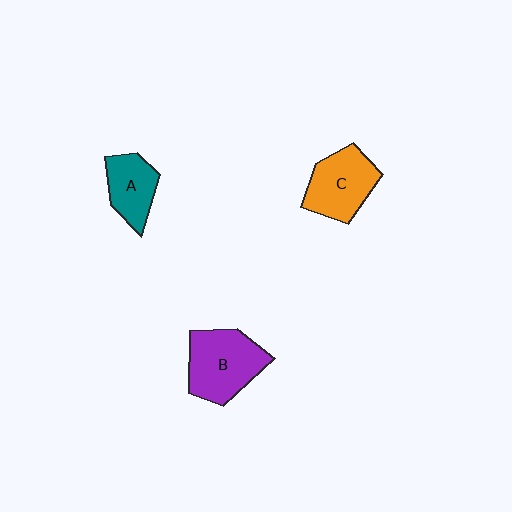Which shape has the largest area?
Shape B (purple).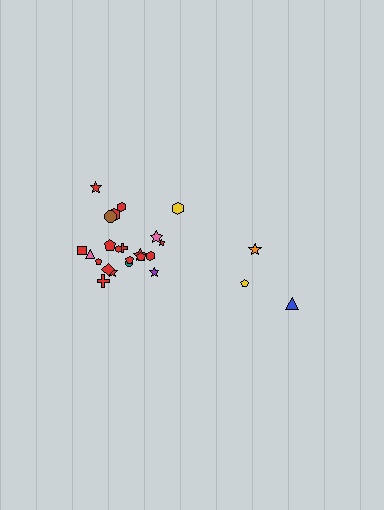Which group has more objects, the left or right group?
The left group.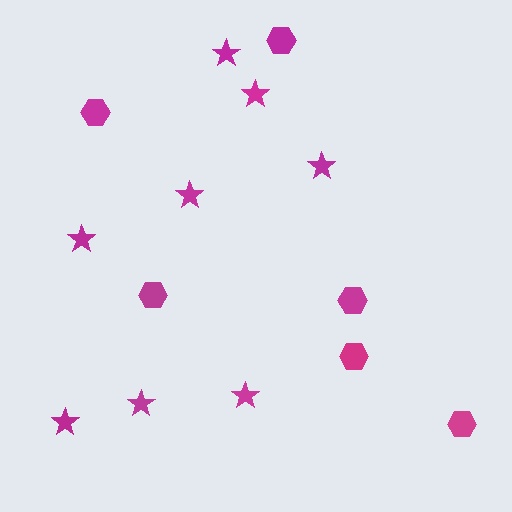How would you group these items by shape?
There are 2 groups: one group of stars (8) and one group of hexagons (6).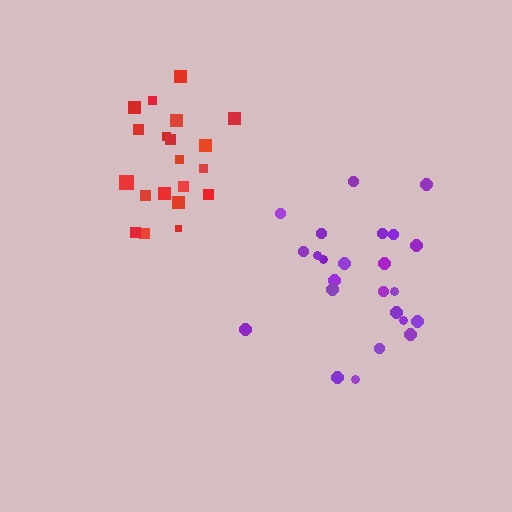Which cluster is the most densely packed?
Red.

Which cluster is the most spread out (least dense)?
Purple.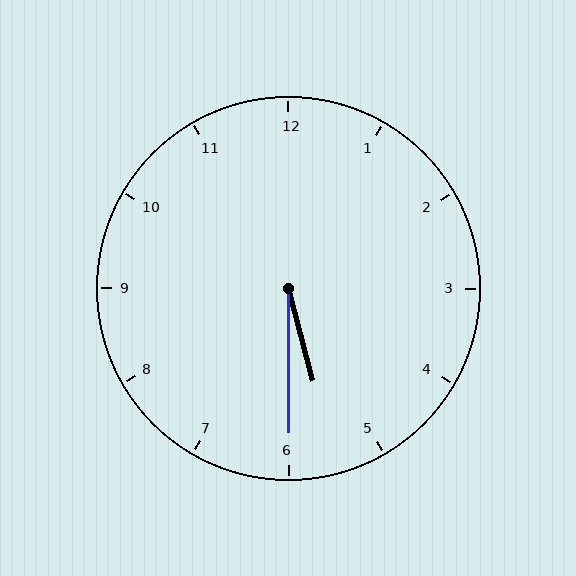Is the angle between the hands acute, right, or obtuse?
It is acute.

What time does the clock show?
5:30.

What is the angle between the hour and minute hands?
Approximately 15 degrees.